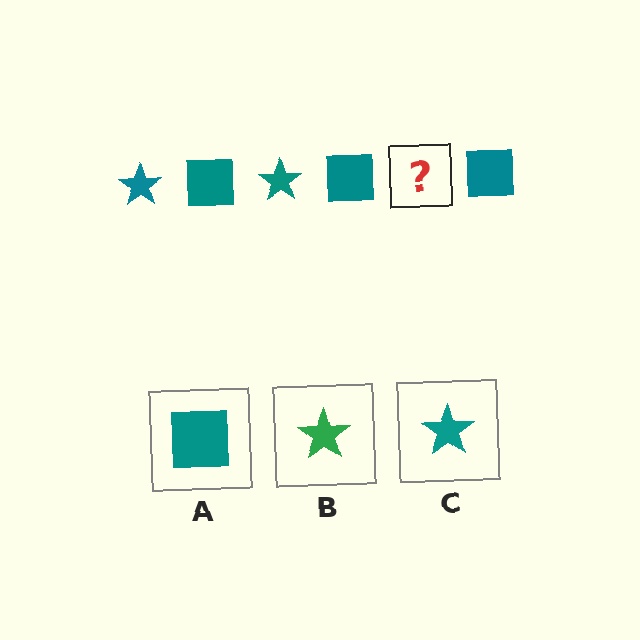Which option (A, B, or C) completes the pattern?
C.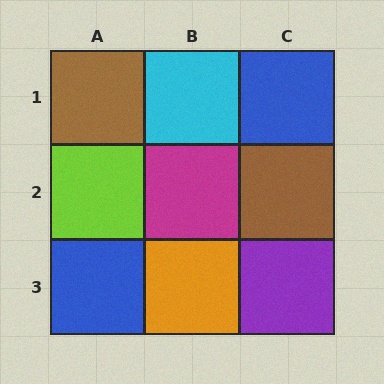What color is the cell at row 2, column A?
Lime.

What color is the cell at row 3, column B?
Orange.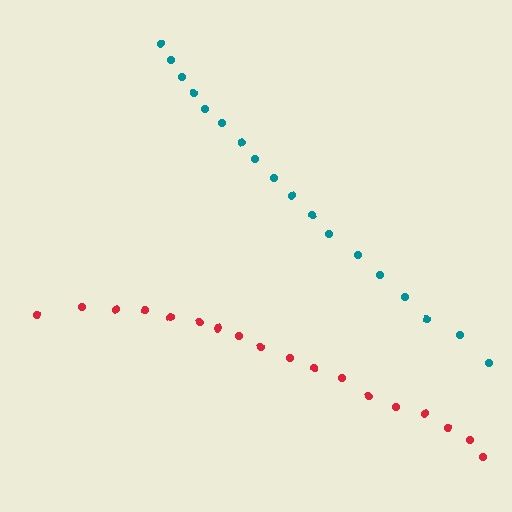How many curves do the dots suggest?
There are 2 distinct paths.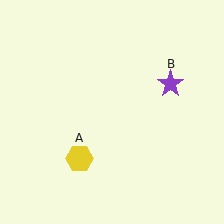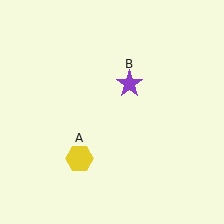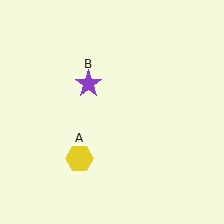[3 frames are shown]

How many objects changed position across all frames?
1 object changed position: purple star (object B).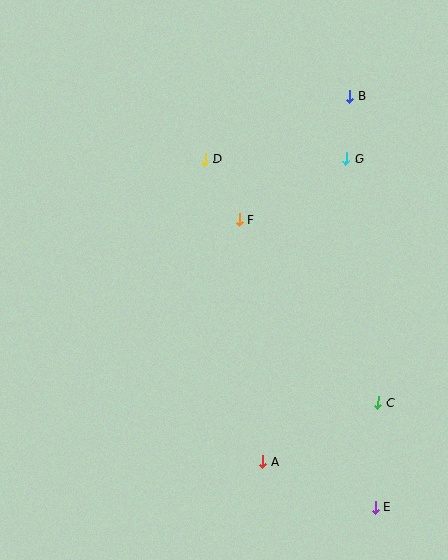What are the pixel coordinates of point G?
Point G is at (346, 158).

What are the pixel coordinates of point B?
Point B is at (350, 96).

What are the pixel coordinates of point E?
Point E is at (375, 507).